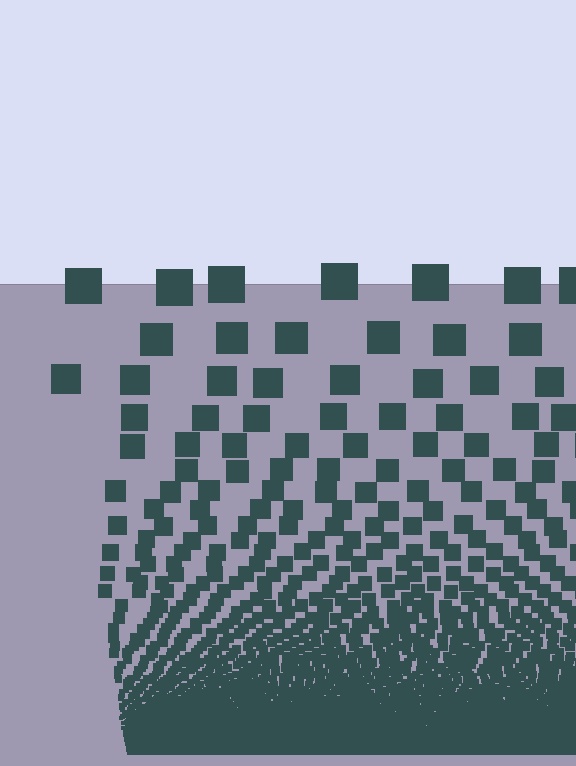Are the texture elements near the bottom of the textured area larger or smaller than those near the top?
Smaller. The gradient is inverted — elements near the bottom are smaller and denser.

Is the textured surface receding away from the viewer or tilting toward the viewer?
The surface appears to tilt toward the viewer. Texture elements get larger and sparser toward the top.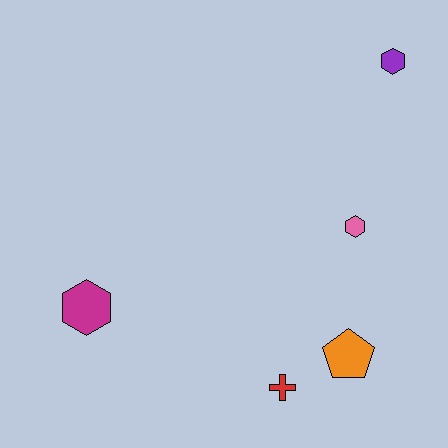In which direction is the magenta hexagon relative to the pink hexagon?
The magenta hexagon is to the left of the pink hexagon.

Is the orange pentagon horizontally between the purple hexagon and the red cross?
Yes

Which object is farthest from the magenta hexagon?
The purple hexagon is farthest from the magenta hexagon.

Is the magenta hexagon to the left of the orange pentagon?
Yes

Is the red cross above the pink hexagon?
No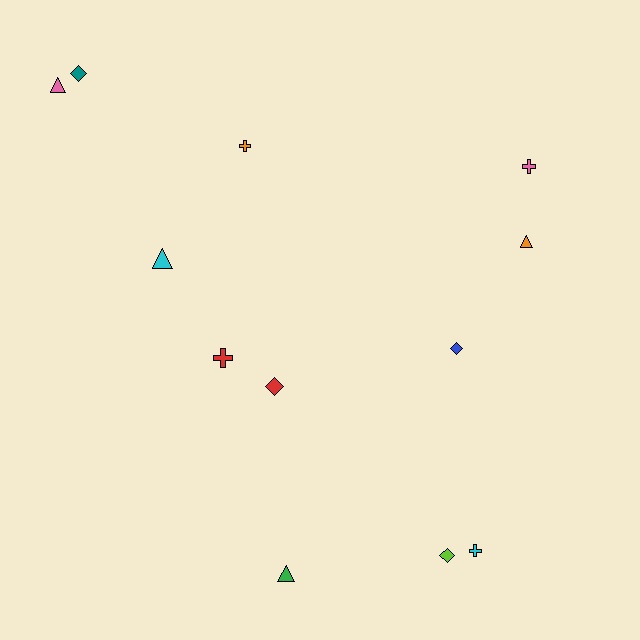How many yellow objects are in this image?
There are no yellow objects.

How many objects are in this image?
There are 12 objects.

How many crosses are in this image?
There are 4 crosses.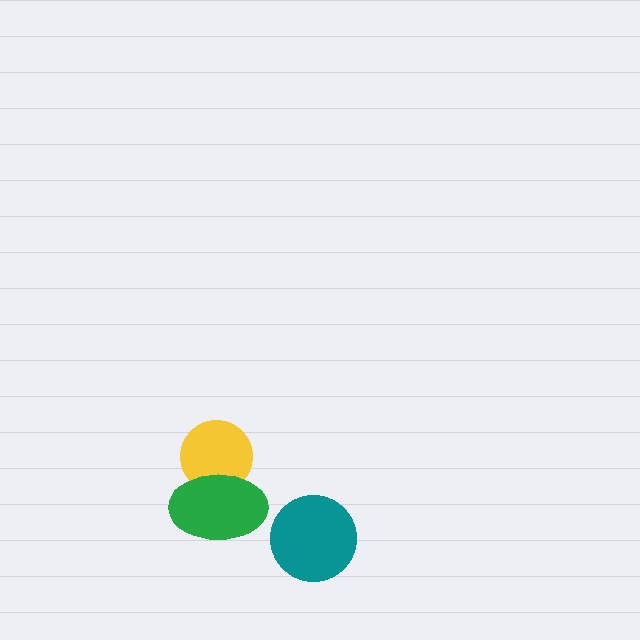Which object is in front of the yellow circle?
The green ellipse is in front of the yellow circle.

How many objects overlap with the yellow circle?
1 object overlaps with the yellow circle.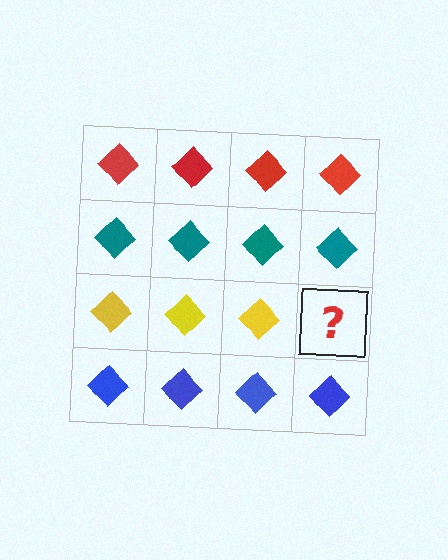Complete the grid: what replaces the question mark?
The question mark should be replaced with a yellow diamond.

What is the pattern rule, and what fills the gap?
The rule is that each row has a consistent color. The gap should be filled with a yellow diamond.